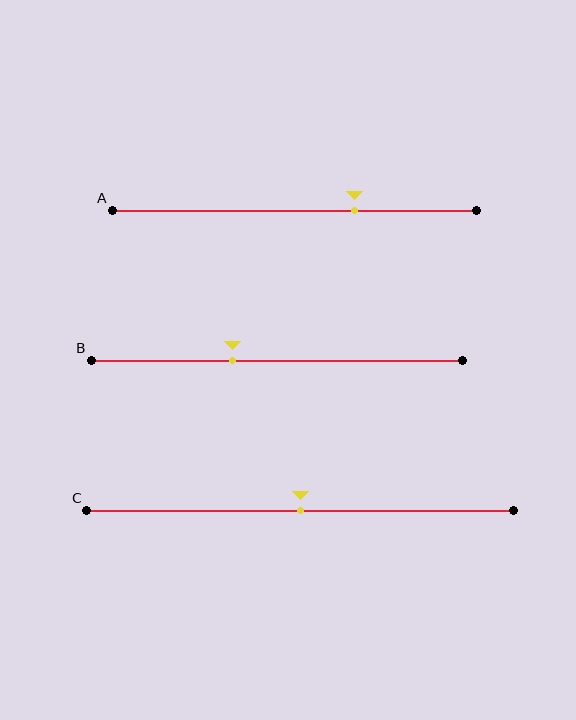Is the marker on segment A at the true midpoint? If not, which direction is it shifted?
No, the marker on segment A is shifted to the right by about 17% of the segment length.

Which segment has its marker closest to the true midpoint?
Segment C has its marker closest to the true midpoint.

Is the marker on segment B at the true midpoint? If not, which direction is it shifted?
No, the marker on segment B is shifted to the left by about 12% of the segment length.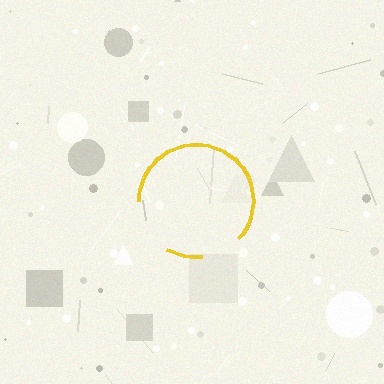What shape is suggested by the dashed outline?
The dashed outline suggests a circle.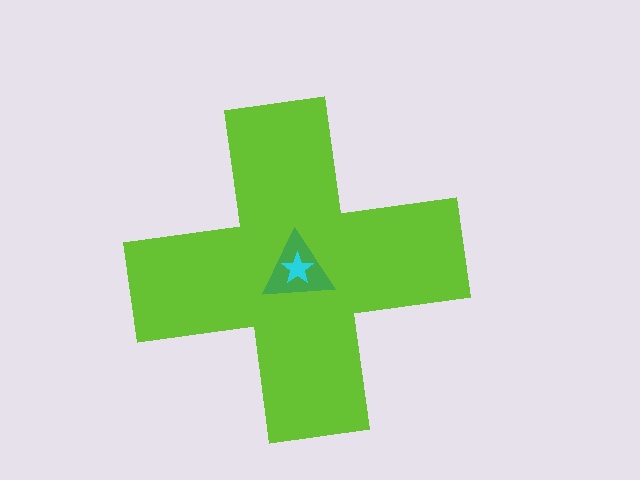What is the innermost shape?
The cyan star.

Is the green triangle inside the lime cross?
Yes.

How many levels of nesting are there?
3.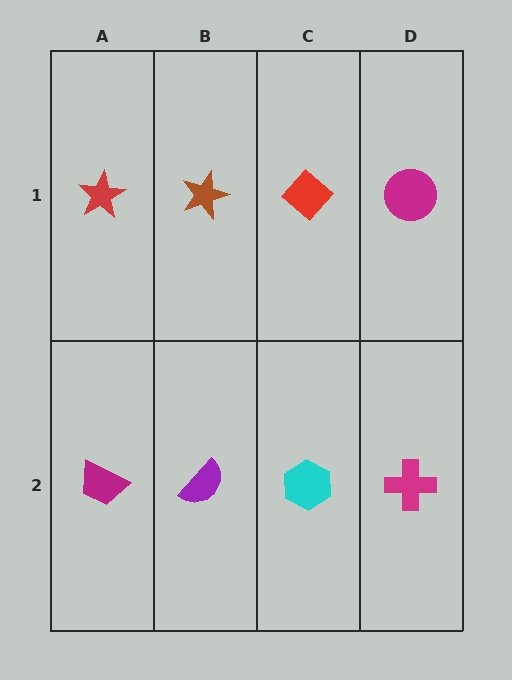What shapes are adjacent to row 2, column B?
A brown star (row 1, column B), a magenta trapezoid (row 2, column A), a cyan hexagon (row 2, column C).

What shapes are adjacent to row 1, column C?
A cyan hexagon (row 2, column C), a brown star (row 1, column B), a magenta circle (row 1, column D).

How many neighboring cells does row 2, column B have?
3.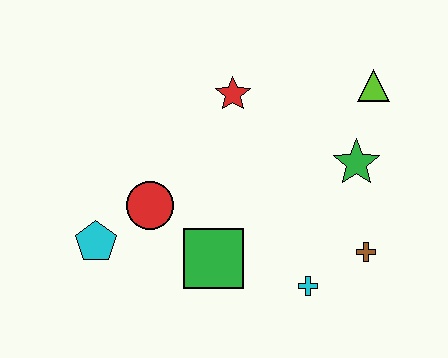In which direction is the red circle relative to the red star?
The red circle is below the red star.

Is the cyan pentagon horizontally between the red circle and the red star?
No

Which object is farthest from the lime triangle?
The cyan pentagon is farthest from the lime triangle.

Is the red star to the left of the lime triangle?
Yes